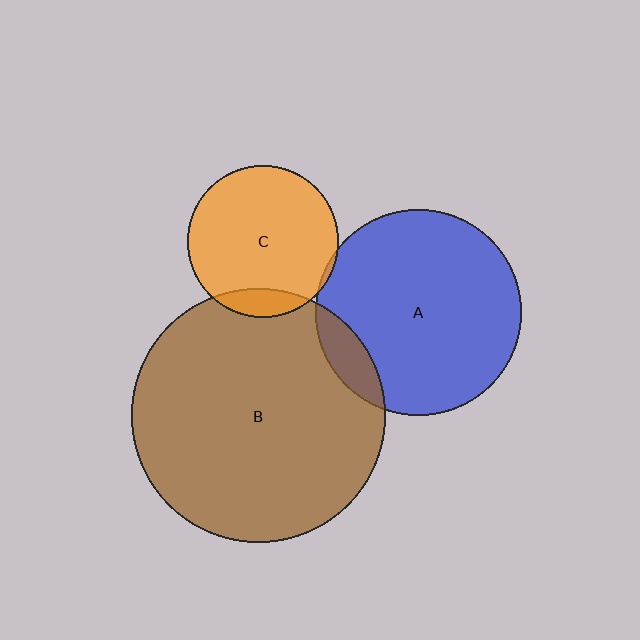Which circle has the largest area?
Circle B (brown).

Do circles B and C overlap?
Yes.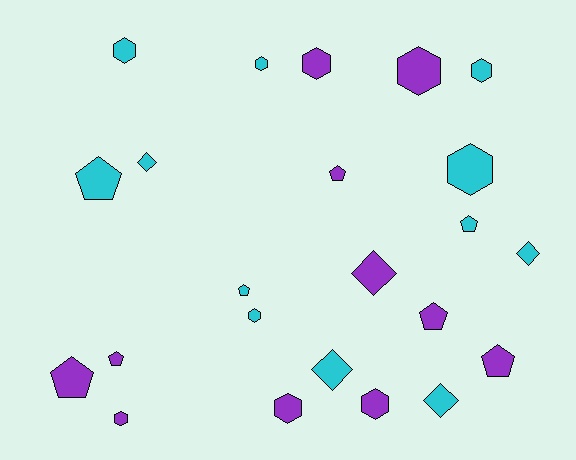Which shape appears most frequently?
Hexagon, with 10 objects.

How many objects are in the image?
There are 23 objects.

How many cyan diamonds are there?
There are 4 cyan diamonds.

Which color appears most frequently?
Cyan, with 12 objects.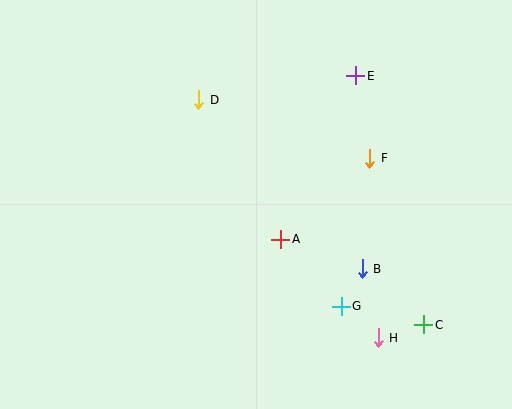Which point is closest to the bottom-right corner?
Point C is closest to the bottom-right corner.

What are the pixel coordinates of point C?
Point C is at (424, 325).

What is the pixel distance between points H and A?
The distance between H and A is 139 pixels.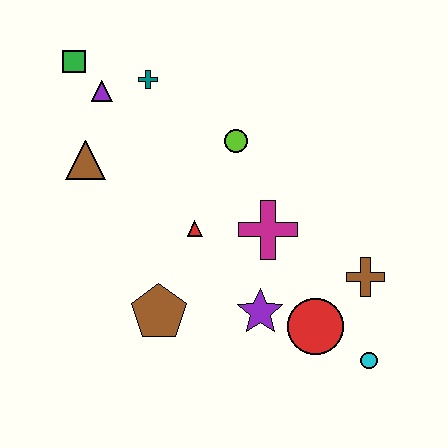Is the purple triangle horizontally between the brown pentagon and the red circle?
No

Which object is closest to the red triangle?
The magenta cross is closest to the red triangle.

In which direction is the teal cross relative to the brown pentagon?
The teal cross is above the brown pentagon.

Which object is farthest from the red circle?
The green square is farthest from the red circle.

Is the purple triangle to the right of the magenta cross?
No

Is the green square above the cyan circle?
Yes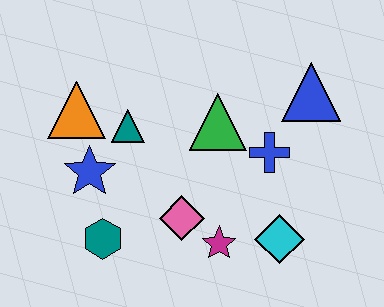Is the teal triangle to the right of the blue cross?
No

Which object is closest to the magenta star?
The pink diamond is closest to the magenta star.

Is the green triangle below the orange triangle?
Yes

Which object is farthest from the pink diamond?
The blue triangle is farthest from the pink diamond.